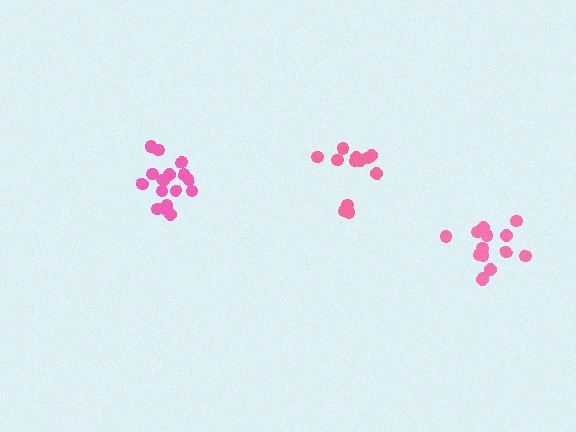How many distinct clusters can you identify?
There are 3 distinct clusters.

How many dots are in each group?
Group 1: 16 dots, Group 2: 12 dots, Group 3: 14 dots (42 total).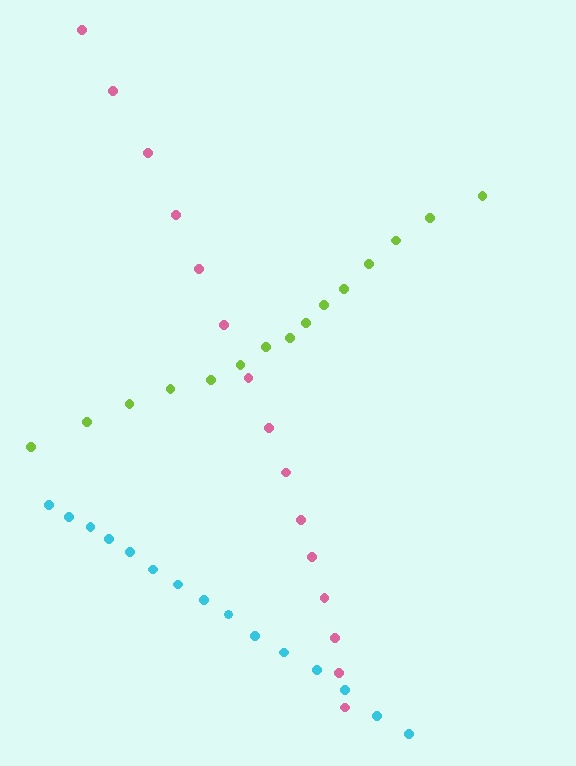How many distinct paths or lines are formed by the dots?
There are 3 distinct paths.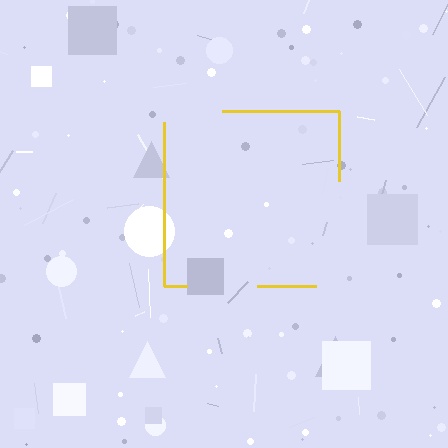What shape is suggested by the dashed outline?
The dashed outline suggests a square.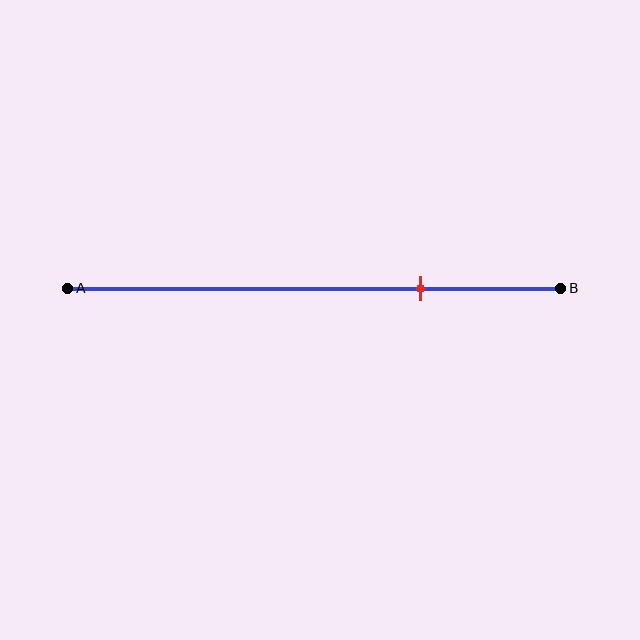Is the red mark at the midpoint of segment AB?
No, the mark is at about 70% from A, not at the 50% midpoint.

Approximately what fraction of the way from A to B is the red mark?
The red mark is approximately 70% of the way from A to B.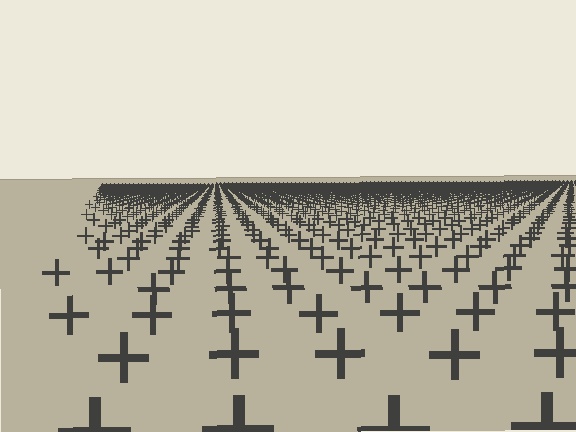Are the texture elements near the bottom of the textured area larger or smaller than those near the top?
Larger. Near the bottom, elements are closer to the viewer and appear at a bigger on-screen size.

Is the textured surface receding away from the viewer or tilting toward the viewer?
The surface is receding away from the viewer. Texture elements get smaller and denser toward the top.